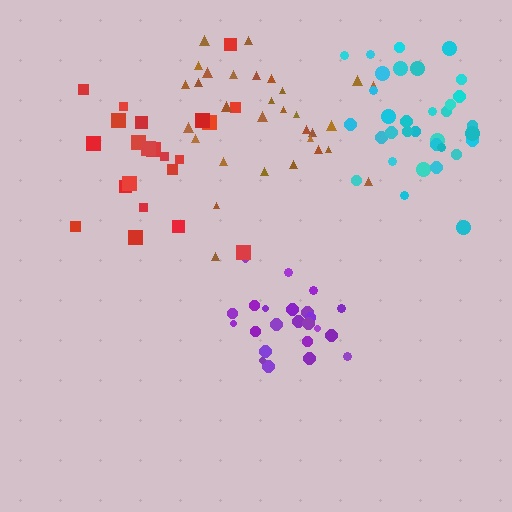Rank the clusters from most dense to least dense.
purple, cyan, brown, red.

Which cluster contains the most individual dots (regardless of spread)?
Cyan (35).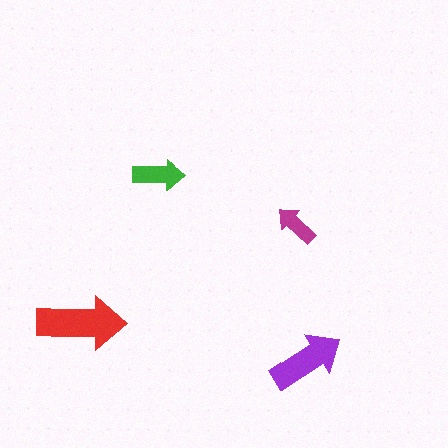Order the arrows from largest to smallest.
the red one, the purple one, the green one, the magenta one.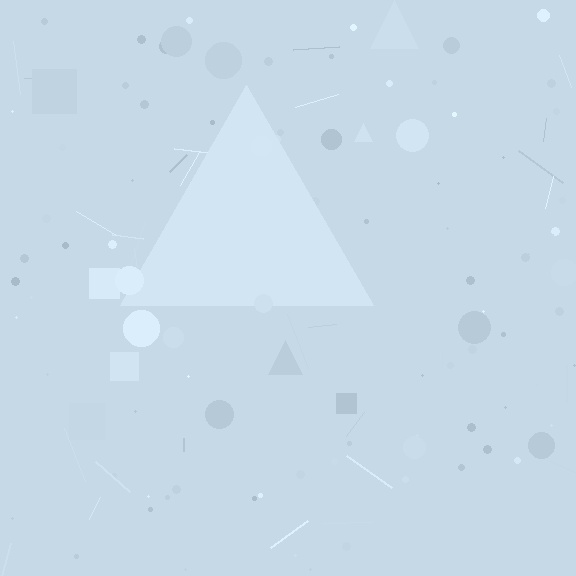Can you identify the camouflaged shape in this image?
The camouflaged shape is a triangle.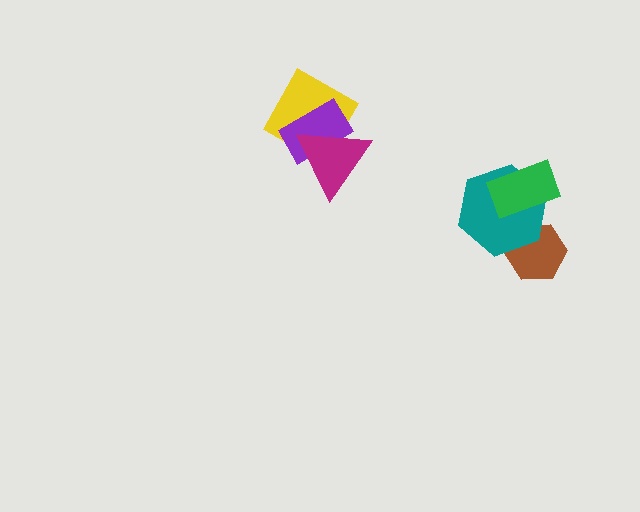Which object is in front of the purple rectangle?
The magenta triangle is in front of the purple rectangle.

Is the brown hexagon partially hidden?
Yes, it is partially covered by another shape.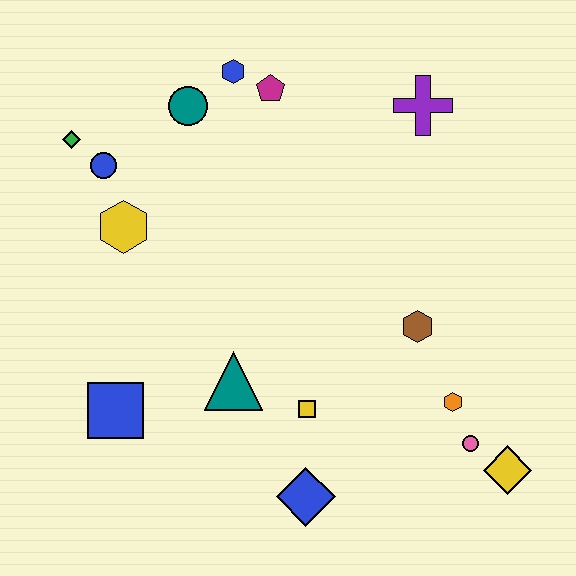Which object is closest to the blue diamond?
The yellow square is closest to the blue diamond.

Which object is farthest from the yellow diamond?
The green diamond is farthest from the yellow diamond.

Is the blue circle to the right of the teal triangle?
No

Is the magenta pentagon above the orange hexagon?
Yes